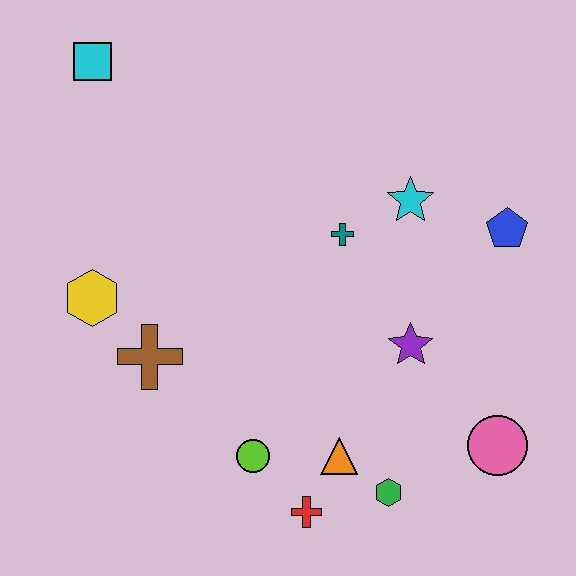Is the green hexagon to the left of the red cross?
No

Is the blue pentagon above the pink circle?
Yes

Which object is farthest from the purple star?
The cyan square is farthest from the purple star.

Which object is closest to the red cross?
The orange triangle is closest to the red cross.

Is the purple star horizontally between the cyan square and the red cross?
No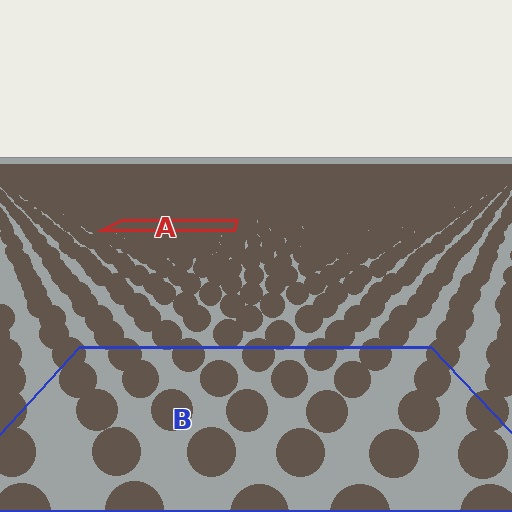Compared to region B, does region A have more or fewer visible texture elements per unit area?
Region A has more texture elements per unit area — they are packed more densely because it is farther away.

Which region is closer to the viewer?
Region B is closer. The texture elements there are larger and more spread out.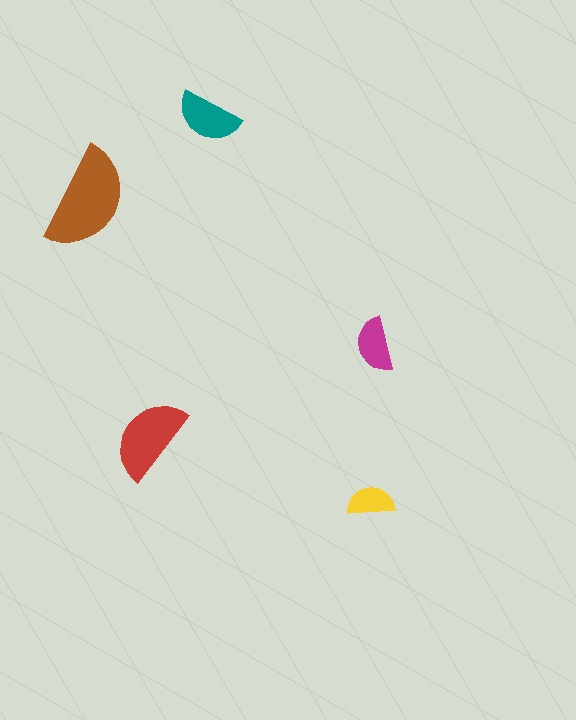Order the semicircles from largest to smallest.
the brown one, the red one, the teal one, the magenta one, the yellow one.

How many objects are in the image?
There are 5 objects in the image.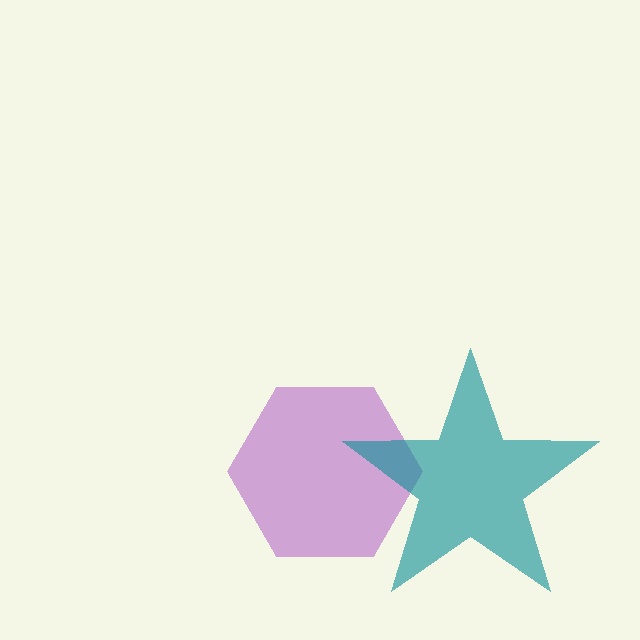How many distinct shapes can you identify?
There are 2 distinct shapes: a purple hexagon, a teal star.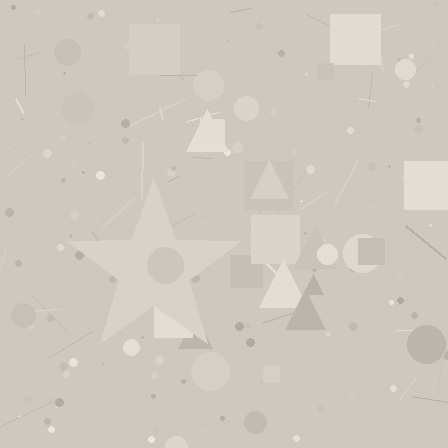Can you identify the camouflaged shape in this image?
The camouflaged shape is a star.